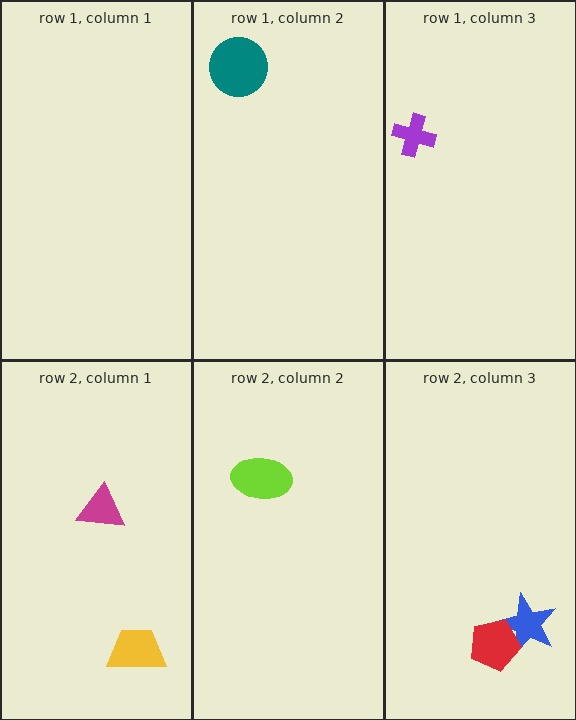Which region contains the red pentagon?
The row 2, column 3 region.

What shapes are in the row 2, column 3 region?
The blue star, the red pentagon.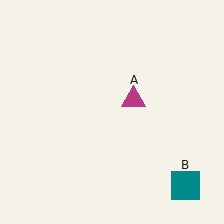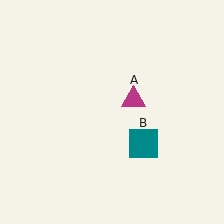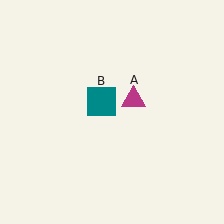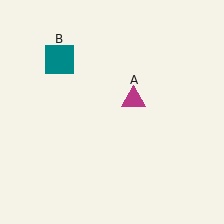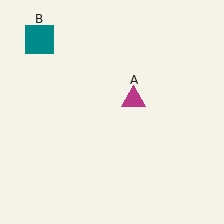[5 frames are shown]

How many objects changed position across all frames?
1 object changed position: teal square (object B).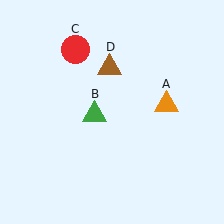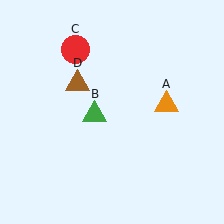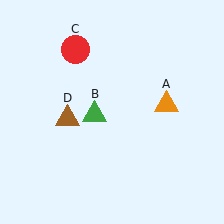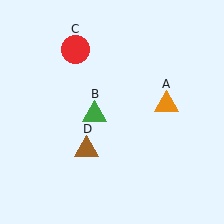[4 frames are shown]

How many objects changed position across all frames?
1 object changed position: brown triangle (object D).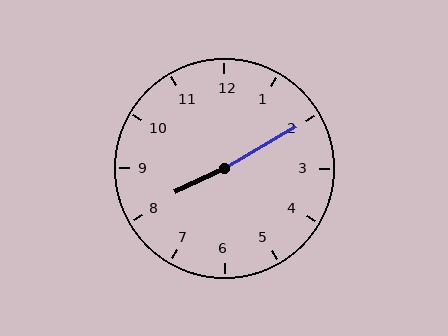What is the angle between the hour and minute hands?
Approximately 175 degrees.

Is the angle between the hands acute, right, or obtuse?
It is obtuse.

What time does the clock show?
8:10.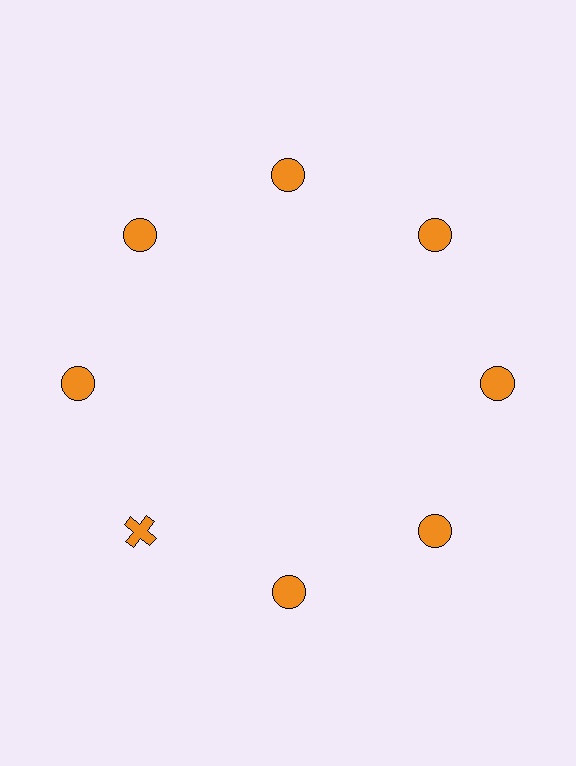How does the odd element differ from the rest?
It has a different shape: cross instead of circle.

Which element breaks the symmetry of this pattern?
The orange cross at roughly the 8 o'clock position breaks the symmetry. All other shapes are orange circles.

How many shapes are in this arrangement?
There are 8 shapes arranged in a ring pattern.